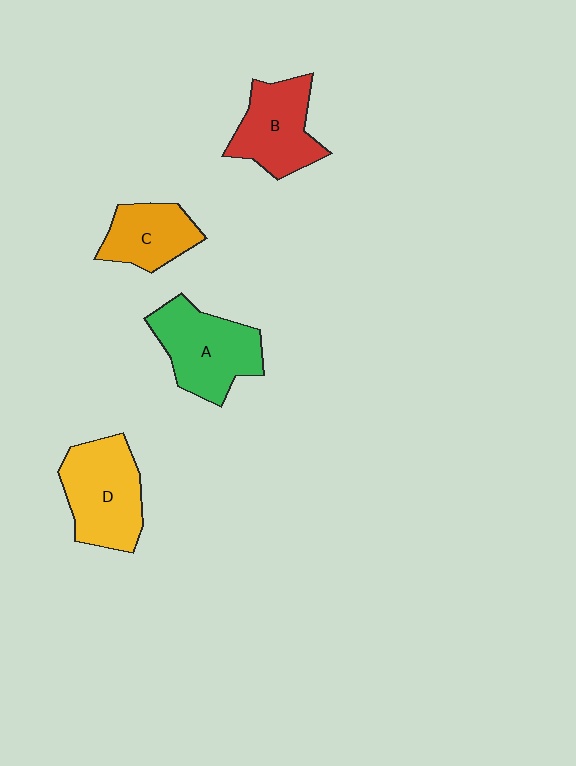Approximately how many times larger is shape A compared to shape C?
Approximately 1.5 times.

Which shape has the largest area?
Shape D (yellow).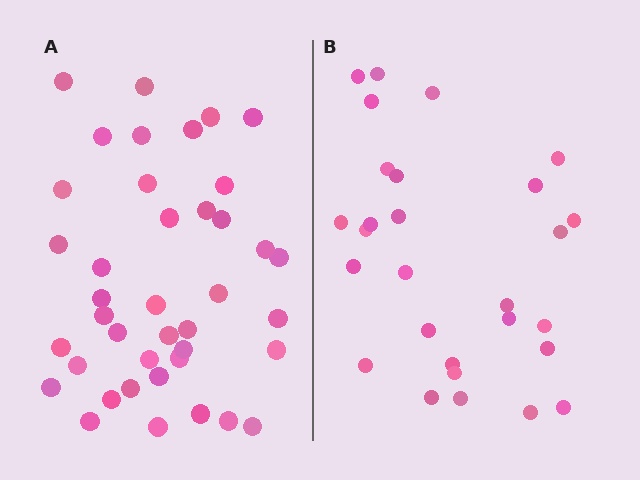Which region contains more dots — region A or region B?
Region A (the left region) has more dots.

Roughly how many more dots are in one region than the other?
Region A has roughly 12 or so more dots than region B.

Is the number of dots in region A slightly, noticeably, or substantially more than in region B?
Region A has noticeably more, but not dramatically so. The ratio is roughly 1.4 to 1.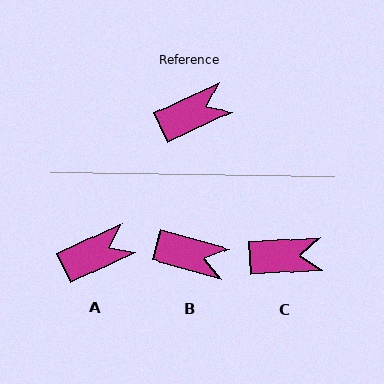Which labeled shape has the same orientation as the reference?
A.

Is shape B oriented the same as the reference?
No, it is off by about 40 degrees.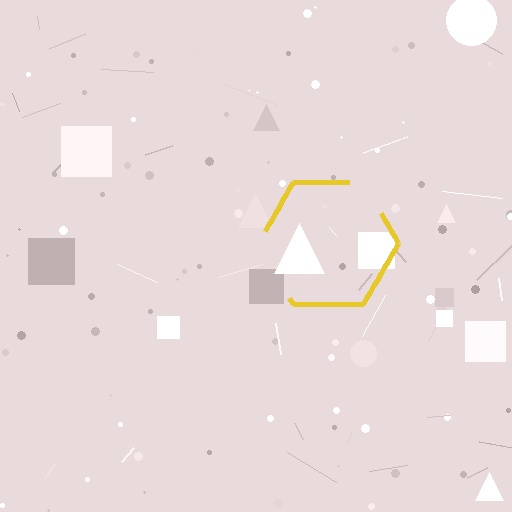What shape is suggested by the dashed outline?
The dashed outline suggests a hexagon.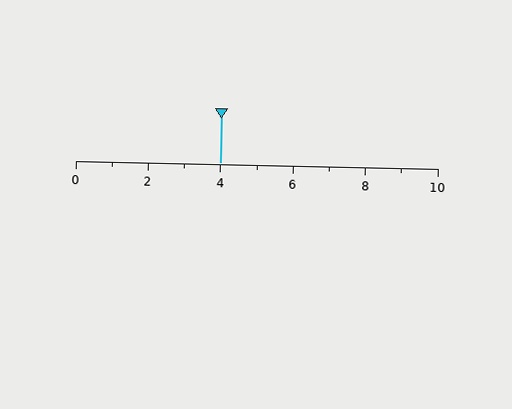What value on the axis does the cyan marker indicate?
The marker indicates approximately 4.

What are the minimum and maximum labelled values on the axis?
The axis runs from 0 to 10.